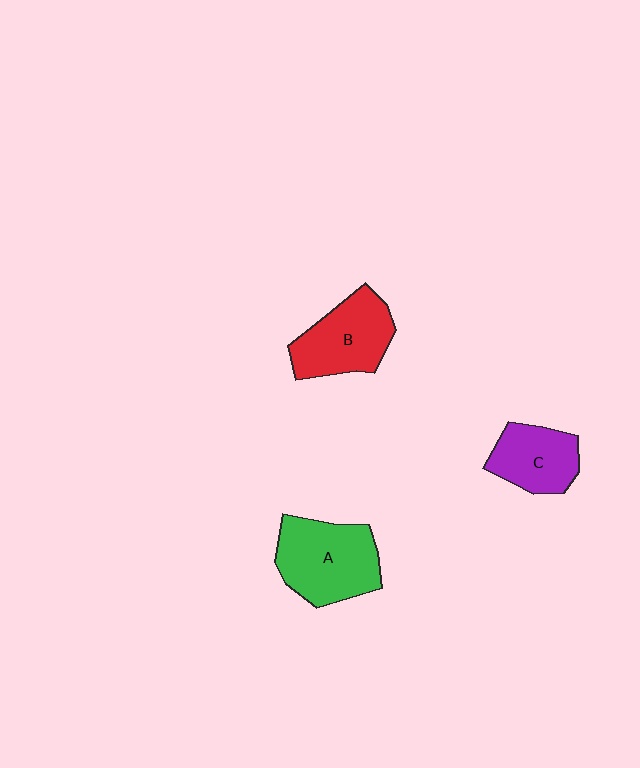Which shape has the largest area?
Shape A (green).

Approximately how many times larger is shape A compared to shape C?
Approximately 1.5 times.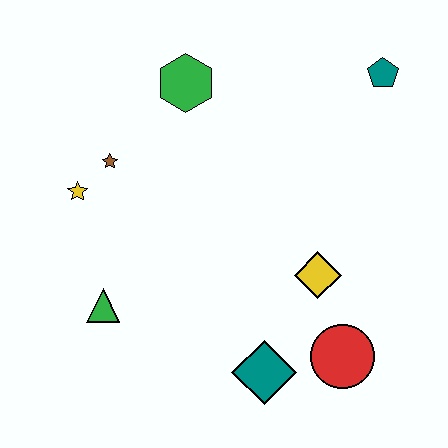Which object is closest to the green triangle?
The yellow star is closest to the green triangle.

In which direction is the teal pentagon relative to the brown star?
The teal pentagon is to the right of the brown star.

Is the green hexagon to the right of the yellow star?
Yes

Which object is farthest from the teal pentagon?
The green triangle is farthest from the teal pentagon.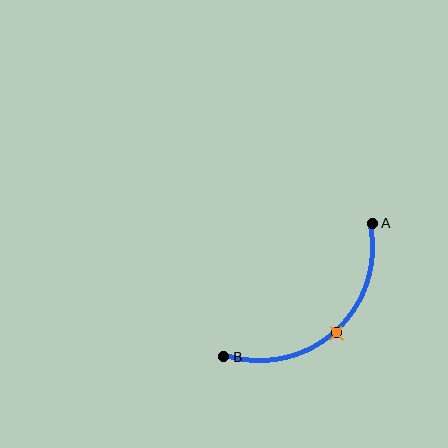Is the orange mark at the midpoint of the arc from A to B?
Yes. The orange mark lies on the arc at equal arc-length from both A and B — it is the arc midpoint.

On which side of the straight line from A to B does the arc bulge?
The arc bulges below and to the right of the straight line connecting A and B.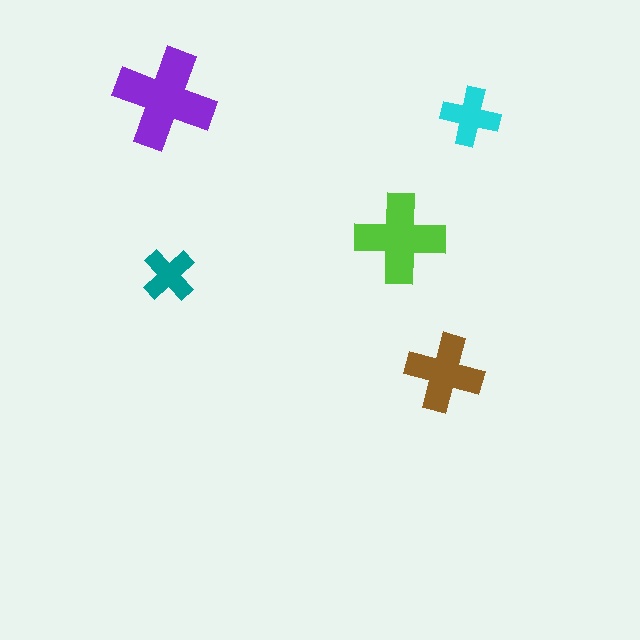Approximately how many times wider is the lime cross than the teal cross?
About 1.5 times wider.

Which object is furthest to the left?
The purple cross is leftmost.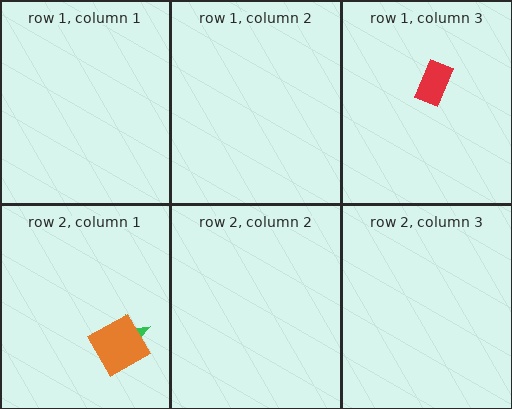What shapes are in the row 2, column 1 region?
The green star, the orange diamond.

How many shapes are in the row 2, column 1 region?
2.